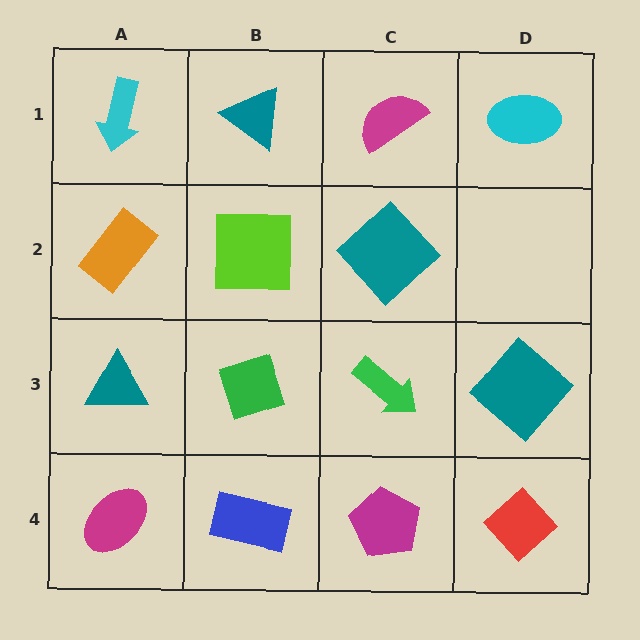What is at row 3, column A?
A teal triangle.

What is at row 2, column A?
An orange rectangle.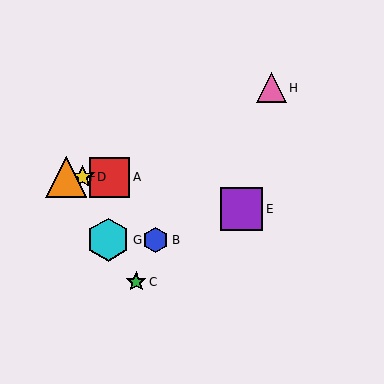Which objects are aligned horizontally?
Objects A, D, F are aligned horizontally.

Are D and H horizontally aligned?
No, D is at y≈177 and H is at y≈88.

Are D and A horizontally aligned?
Yes, both are at y≈177.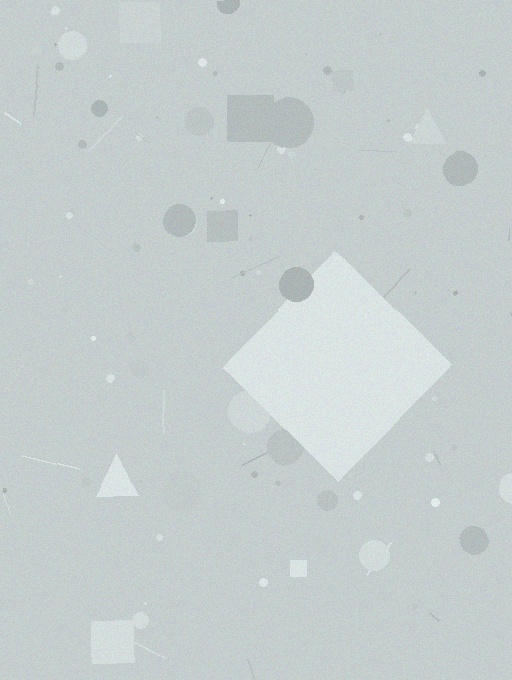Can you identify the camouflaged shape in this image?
The camouflaged shape is a diamond.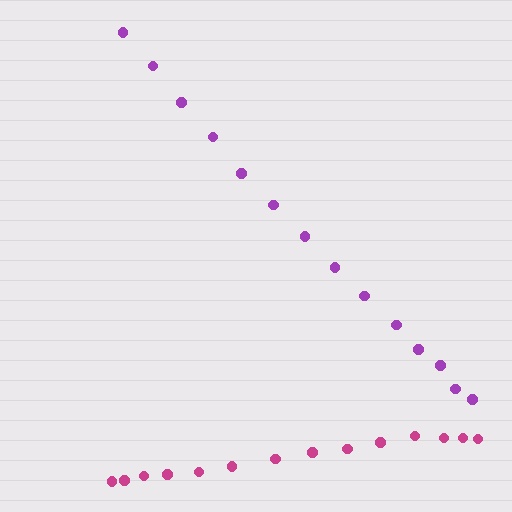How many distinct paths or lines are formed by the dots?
There are 2 distinct paths.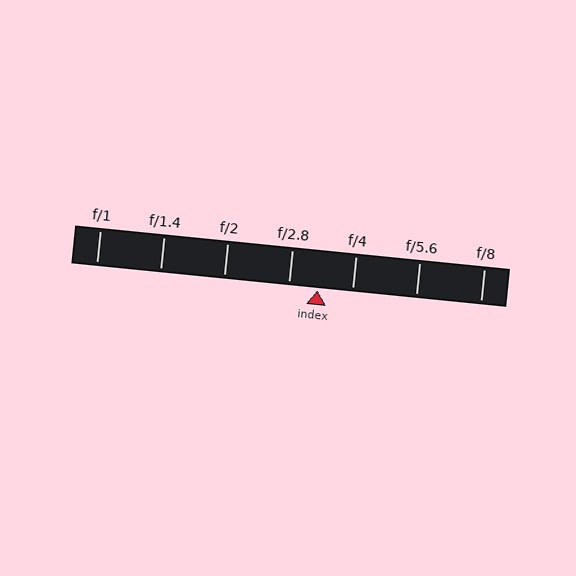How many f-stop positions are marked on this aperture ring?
There are 7 f-stop positions marked.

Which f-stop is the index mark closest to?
The index mark is closest to f/2.8.